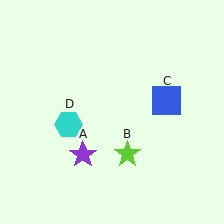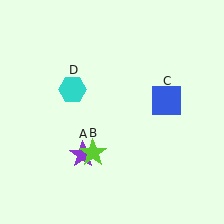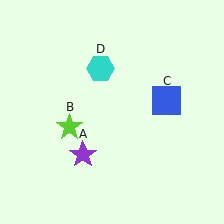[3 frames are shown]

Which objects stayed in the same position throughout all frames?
Purple star (object A) and blue square (object C) remained stationary.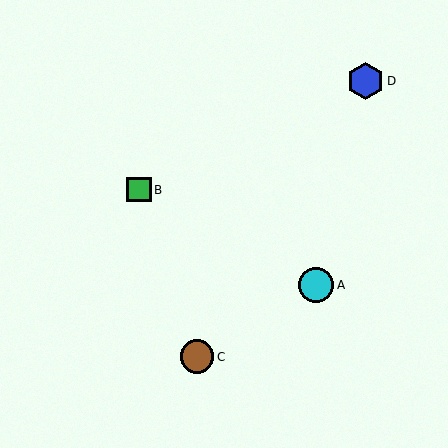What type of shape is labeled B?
Shape B is a green square.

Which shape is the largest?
The blue hexagon (labeled D) is the largest.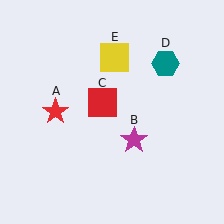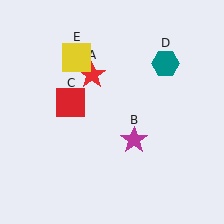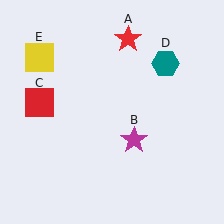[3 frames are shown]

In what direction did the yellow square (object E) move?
The yellow square (object E) moved left.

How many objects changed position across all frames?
3 objects changed position: red star (object A), red square (object C), yellow square (object E).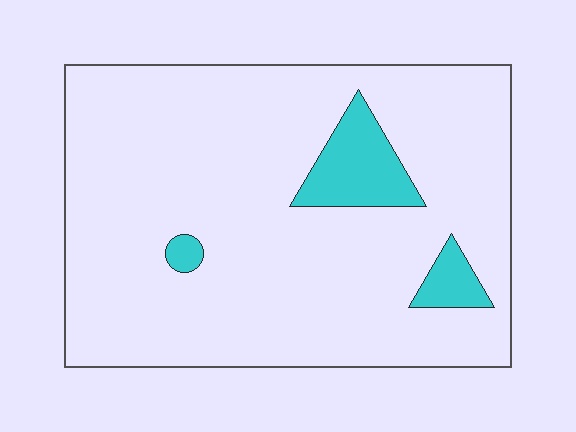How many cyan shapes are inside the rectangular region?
3.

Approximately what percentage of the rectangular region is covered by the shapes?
Approximately 10%.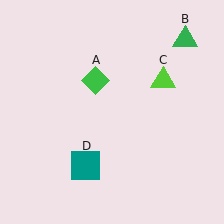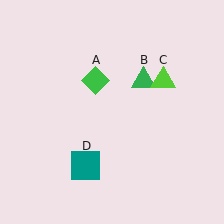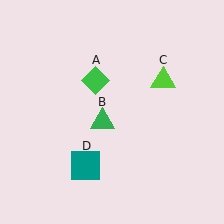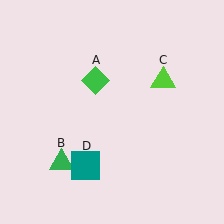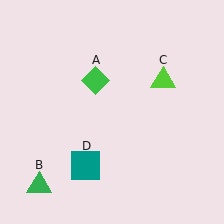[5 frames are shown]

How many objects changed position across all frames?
1 object changed position: green triangle (object B).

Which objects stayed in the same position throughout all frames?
Green diamond (object A) and lime triangle (object C) and teal square (object D) remained stationary.